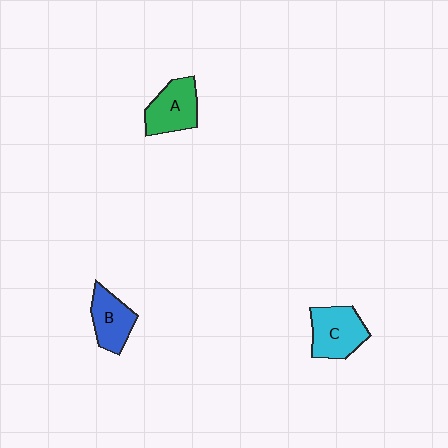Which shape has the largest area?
Shape C (cyan).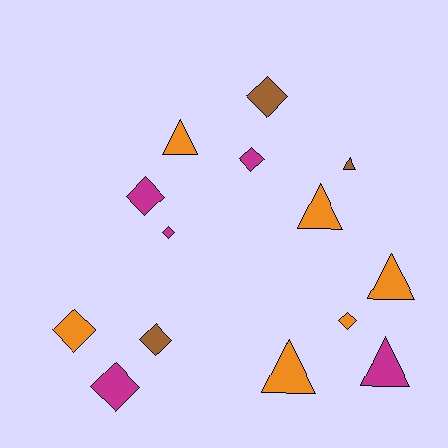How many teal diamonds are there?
There are no teal diamonds.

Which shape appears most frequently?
Diamond, with 8 objects.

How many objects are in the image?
There are 14 objects.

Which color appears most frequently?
Orange, with 6 objects.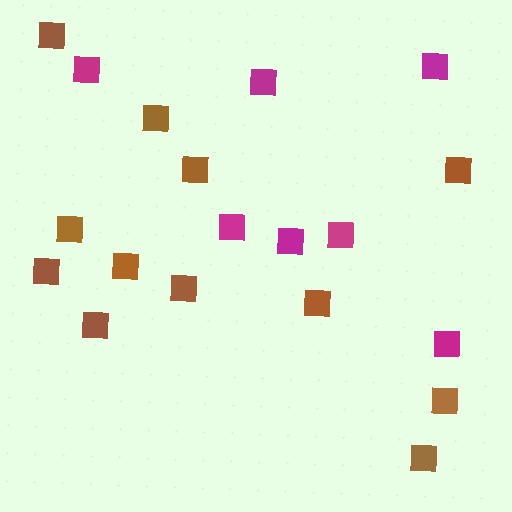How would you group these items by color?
There are 2 groups: one group of magenta squares (7) and one group of brown squares (12).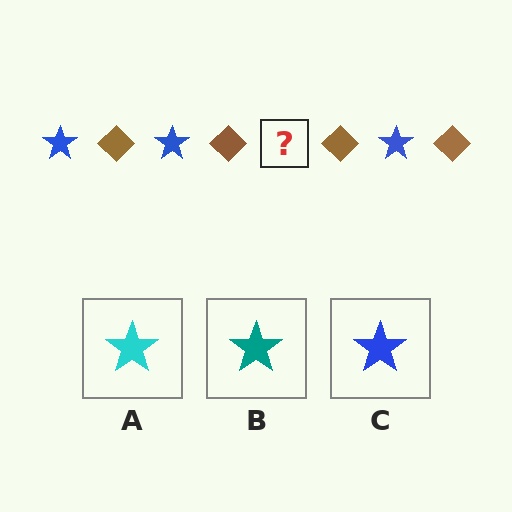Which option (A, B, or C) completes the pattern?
C.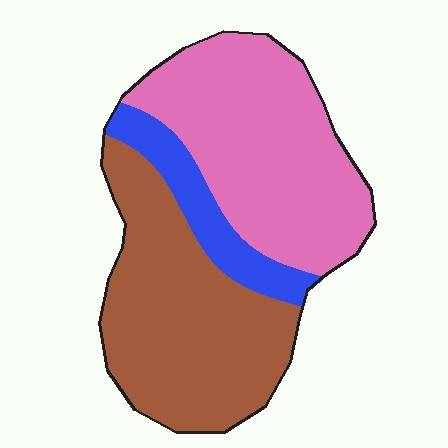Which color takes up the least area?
Blue, at roughly 15%.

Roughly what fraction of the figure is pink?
Pink covers about 45% of the figure.